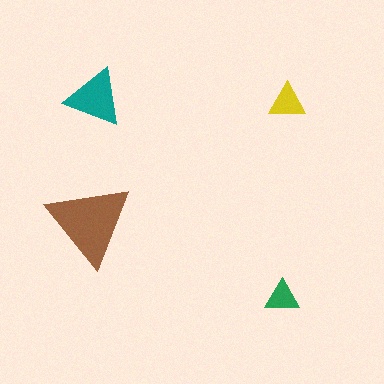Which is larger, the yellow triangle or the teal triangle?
The teal one.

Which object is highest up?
The teal triangle is topmost.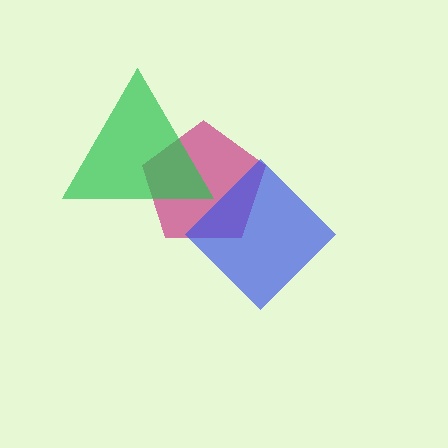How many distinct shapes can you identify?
There are 3 distinct shapes: a magenta pentagon, a blue diamond, a green triangle.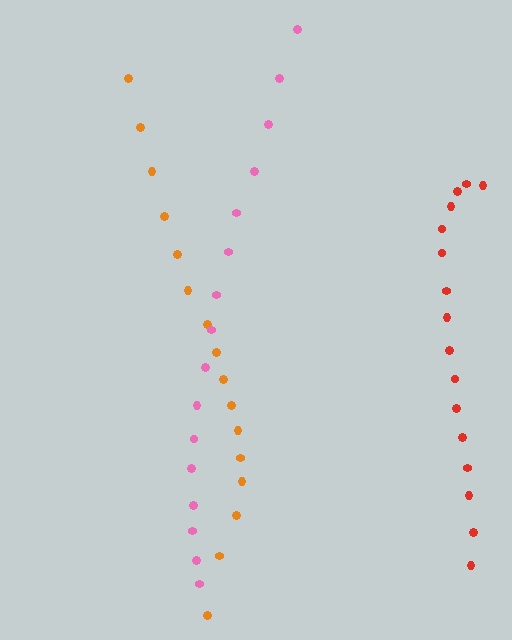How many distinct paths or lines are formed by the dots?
There are 3 distinct paths.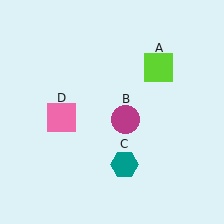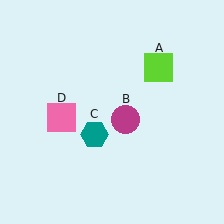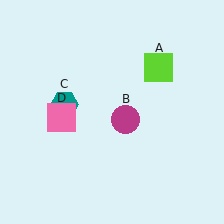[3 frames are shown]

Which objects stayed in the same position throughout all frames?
Lime square (object A) and magenta circle (object B) and pink square (object D) remained stationary.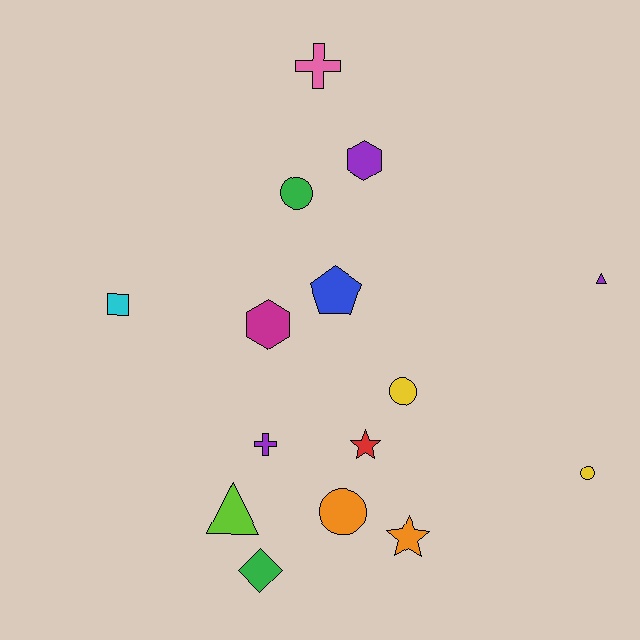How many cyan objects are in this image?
There is 1 cyan object.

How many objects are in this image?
There are 15 objects.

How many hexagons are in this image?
There are 2 hexagons.